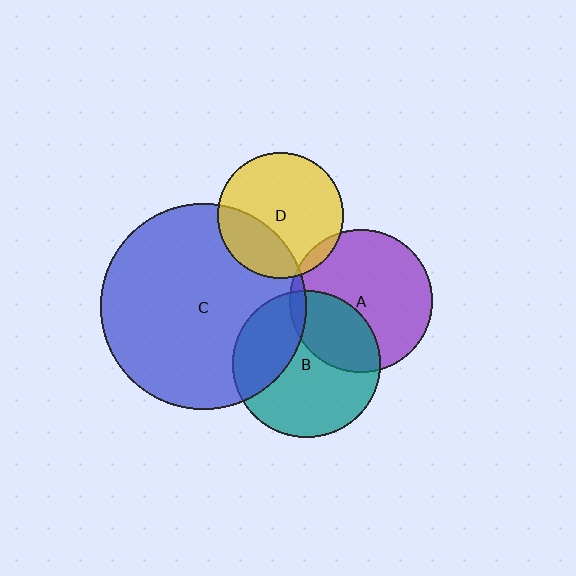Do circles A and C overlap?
Yes.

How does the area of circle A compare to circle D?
Approximately 1.3 times.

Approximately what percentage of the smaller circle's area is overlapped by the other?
Approximately 5%.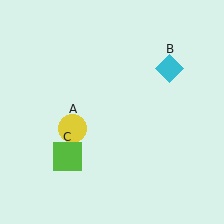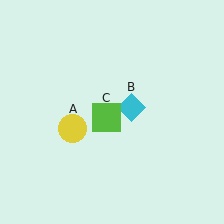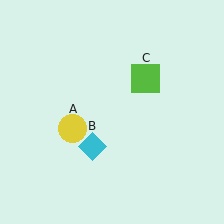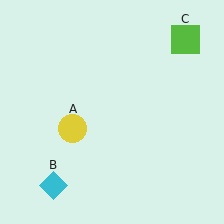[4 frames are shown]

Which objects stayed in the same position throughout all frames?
Yellow circle (object A) remained stationary.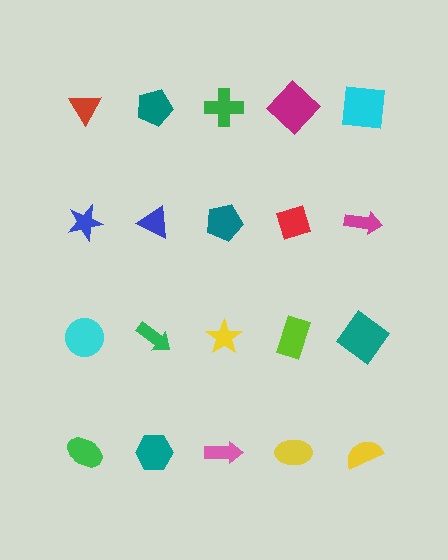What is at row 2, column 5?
A magenta arrow.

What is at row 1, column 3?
A green cross.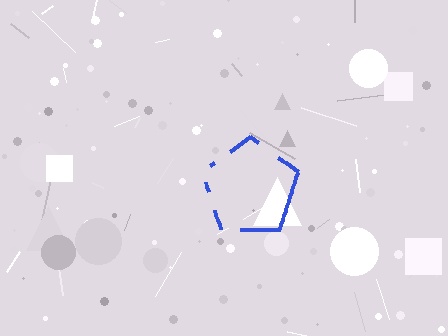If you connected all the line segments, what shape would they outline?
They would outline a pentagon.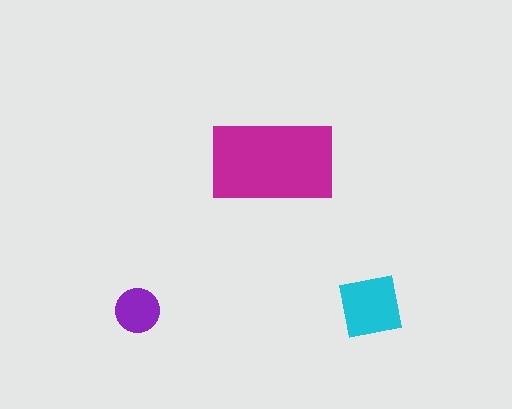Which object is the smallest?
The purple circle.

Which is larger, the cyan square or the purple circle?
The cyan square.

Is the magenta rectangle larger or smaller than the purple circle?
Larger.